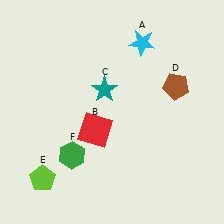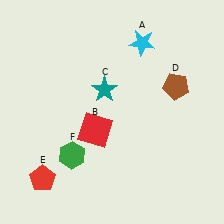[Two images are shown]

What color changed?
The pentagon (E) changed from lime in Image 1 to red in Image 2.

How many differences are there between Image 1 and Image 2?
There is 1 difference between the two images.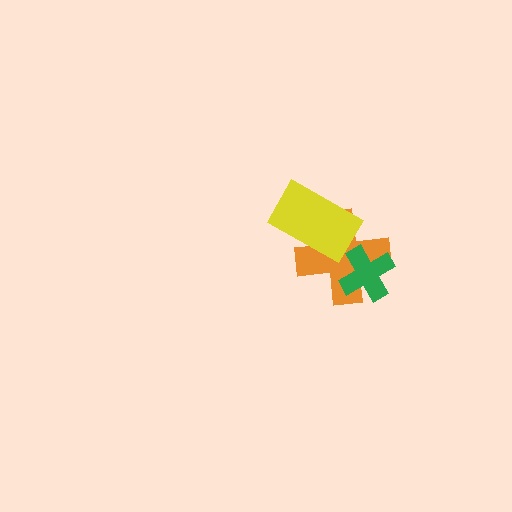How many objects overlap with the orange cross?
2 objects overlap with the orange cross.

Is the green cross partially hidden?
No, no other shape covers it.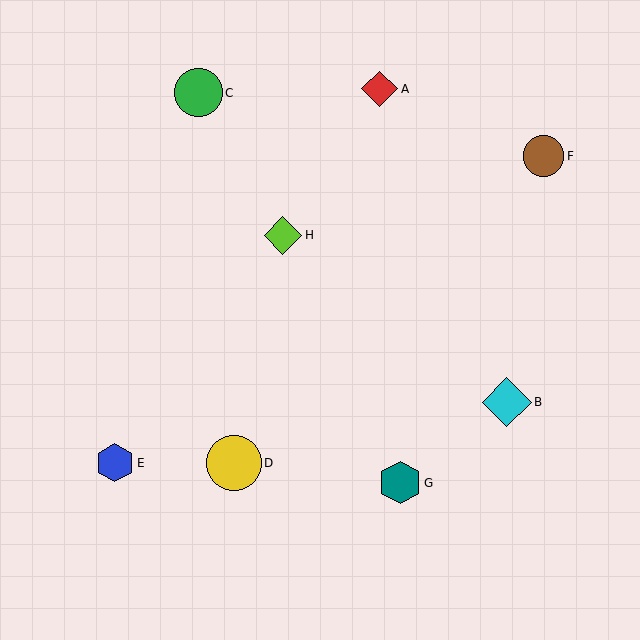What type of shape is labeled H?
Shape H is a lime diamond.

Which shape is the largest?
The yellow circle (labeled D) is the largest.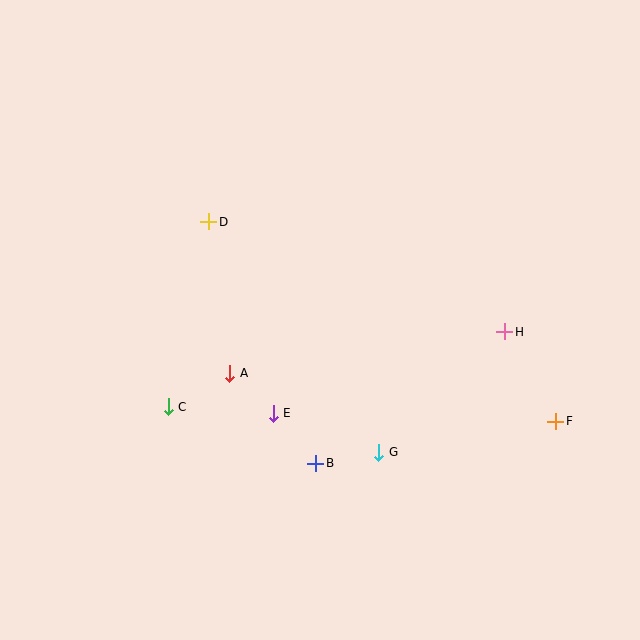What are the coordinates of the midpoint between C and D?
The midpoint between C and D is at (188, 314).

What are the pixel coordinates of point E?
Point E is at (273, 413).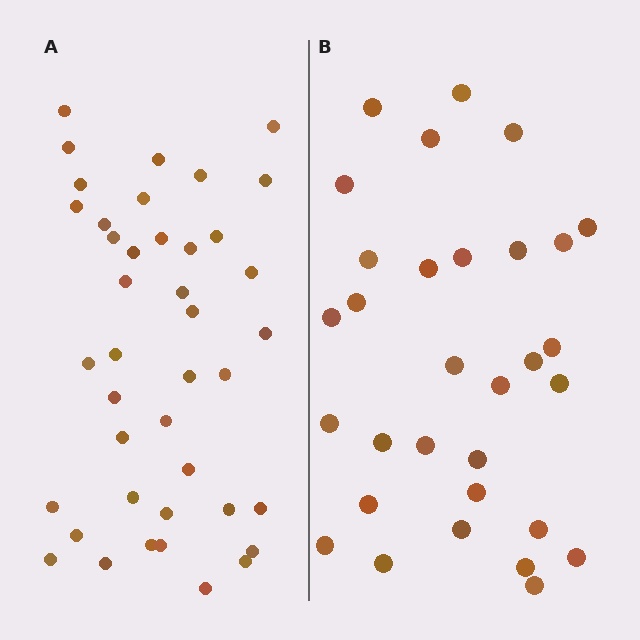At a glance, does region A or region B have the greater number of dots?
Region A (the left region) has more dots.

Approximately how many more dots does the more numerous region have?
Region A has roughly 10 or so more dots than region B.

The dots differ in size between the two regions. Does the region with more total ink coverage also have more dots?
No. Region B has more total ink coverage because its dots are larger, but region A actually contains more individual dots. Total area can be misleading — the number of items is what matters here.